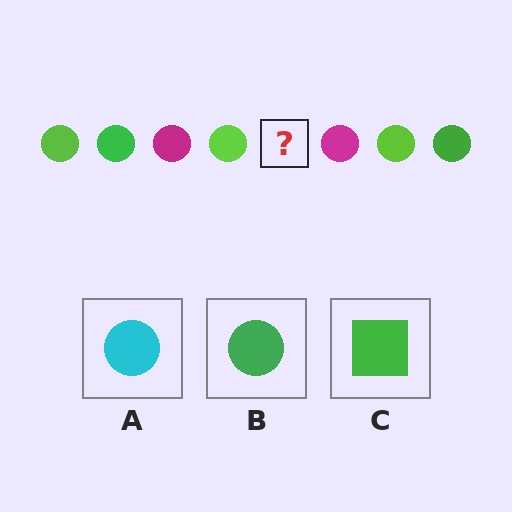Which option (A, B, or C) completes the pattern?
B.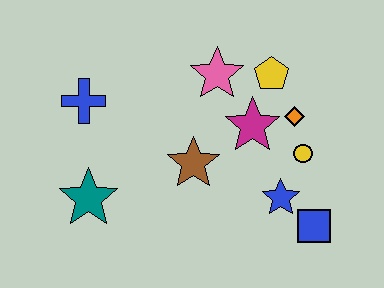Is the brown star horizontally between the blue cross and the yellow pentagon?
Yes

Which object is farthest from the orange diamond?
The teal star is farthest from the orange diamond.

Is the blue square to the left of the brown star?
No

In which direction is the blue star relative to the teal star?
The blue star is to the right of the teal star.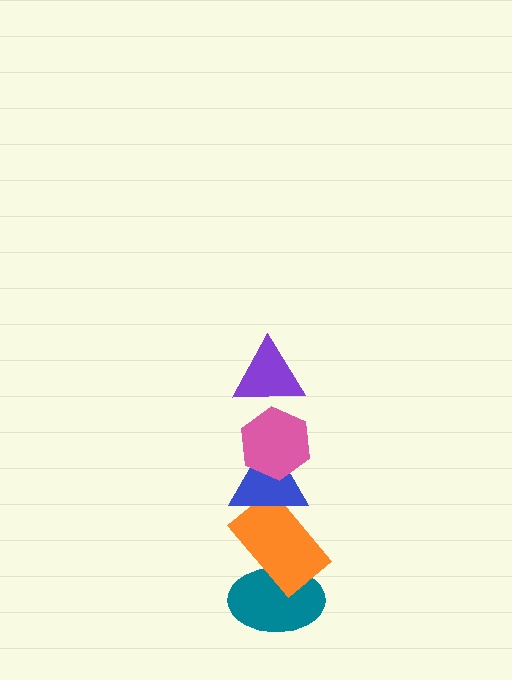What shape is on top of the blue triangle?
The pink hexagon is on top of the blue triangle.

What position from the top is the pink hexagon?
The pink hexagon is 2nd from the top.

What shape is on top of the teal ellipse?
The orange rectangle is on top of the teal ellipse.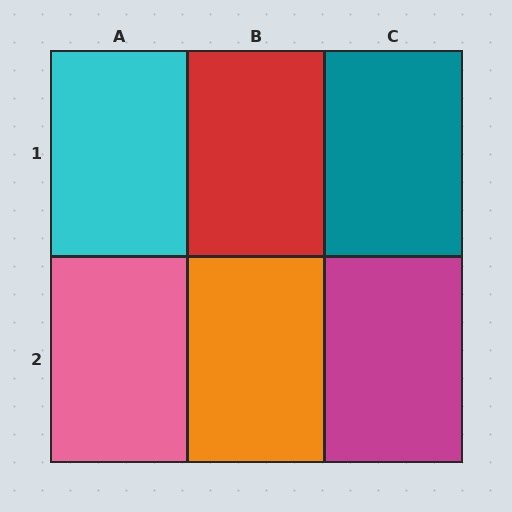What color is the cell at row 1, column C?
Teal.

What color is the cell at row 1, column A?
Cyan.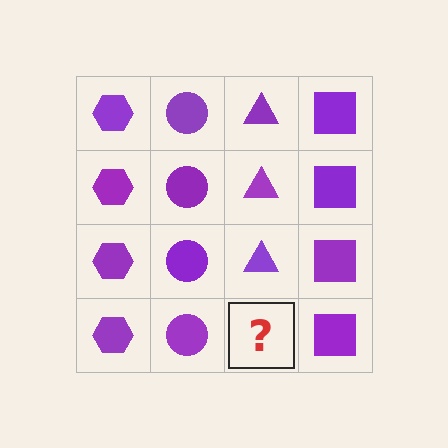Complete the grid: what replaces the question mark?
The question mark should be replaced with a purple triangle.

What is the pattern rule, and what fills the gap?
The rule is that each column has a consistent shape. The gap should be filled with a purple triangle.